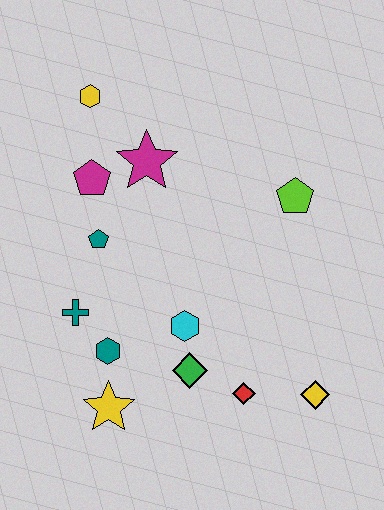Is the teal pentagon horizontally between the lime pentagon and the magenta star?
No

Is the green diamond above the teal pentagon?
No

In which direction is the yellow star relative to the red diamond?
The yellow star is to the left of the red diamond.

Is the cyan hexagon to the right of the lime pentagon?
No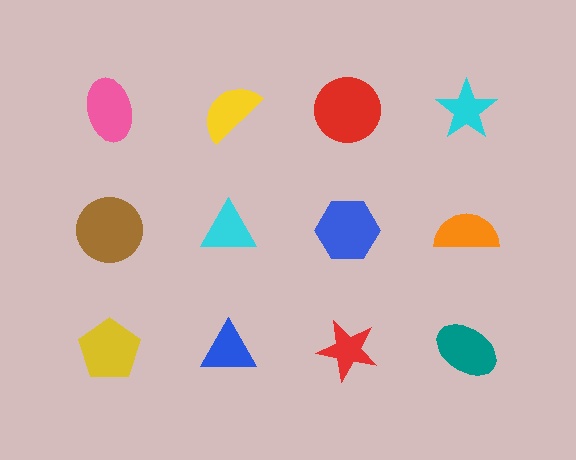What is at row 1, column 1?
A pink ellipse.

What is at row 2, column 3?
A blue hexagon.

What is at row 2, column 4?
An orange semicircle.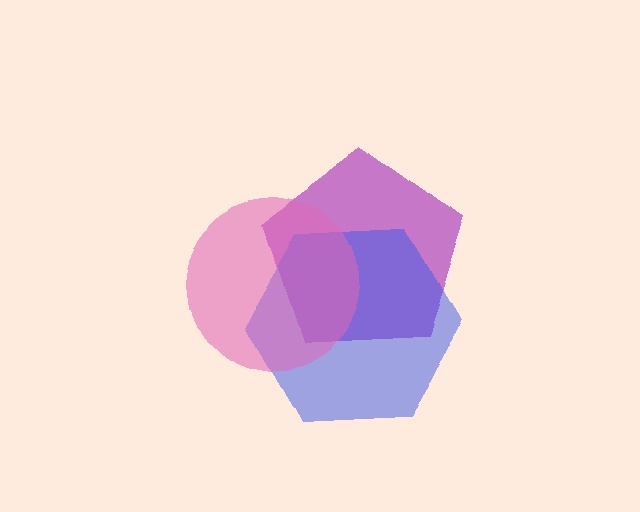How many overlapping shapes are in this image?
There are 3 overlapping shapes in the image.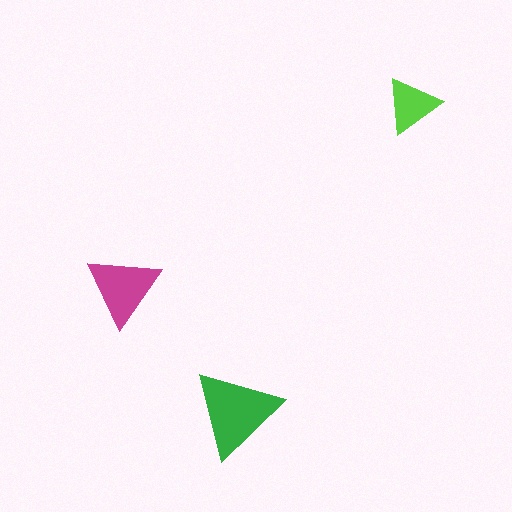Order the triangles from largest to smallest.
the green one, the magenta one, the lime one.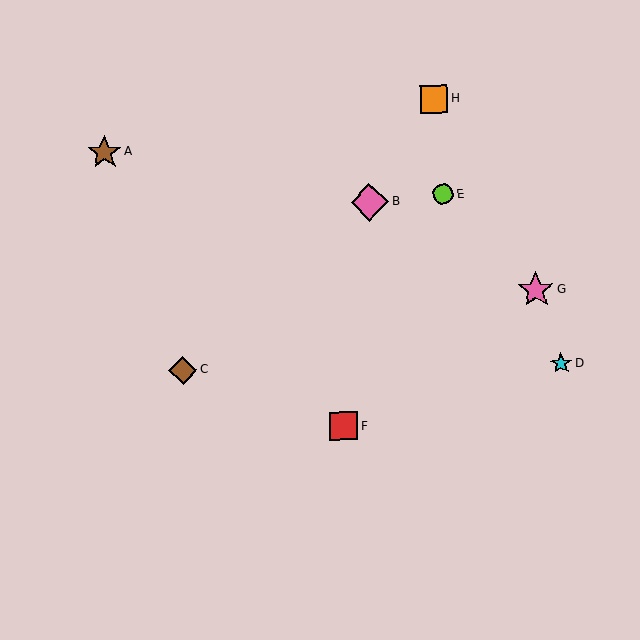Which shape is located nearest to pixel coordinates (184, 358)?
The brown diamond (labeled C) at (183, 370) is nearest to that location.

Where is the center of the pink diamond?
The center of the pink diamond is at (370, 202).